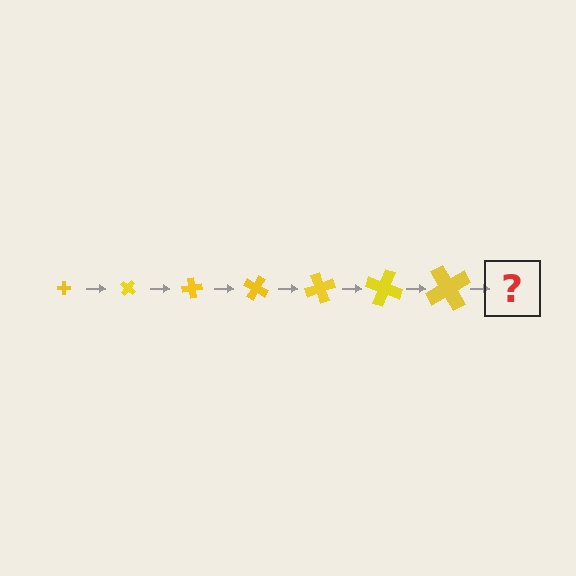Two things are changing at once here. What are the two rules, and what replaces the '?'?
The two rules are that the cross grows larger each step and it rotates 40 degrees each step. The '?' should be a cross, larger than the previous one and rotated 280 degrees from the start.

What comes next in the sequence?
The next element should be a cross, larger than the previous one and rotated 280 degrees from the start.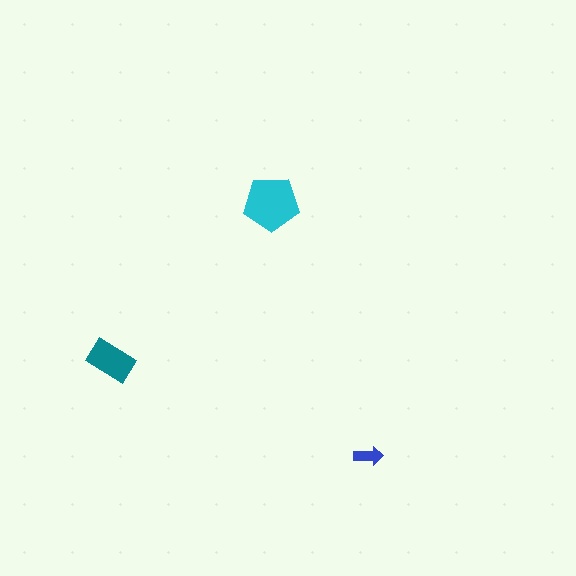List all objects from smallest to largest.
The blue arrow, the teal rectangle, the cyan pentagon.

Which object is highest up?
The cyan pentagon is topmost.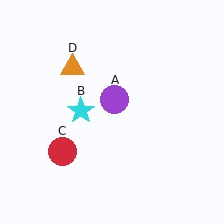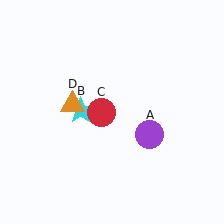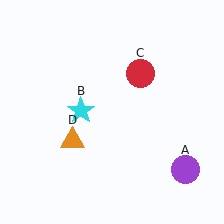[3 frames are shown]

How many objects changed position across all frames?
3 objects changed position: purple circle (object A), red circle (object C), orange triangle (object D).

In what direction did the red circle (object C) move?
The red circle (object C) moved up and to the right.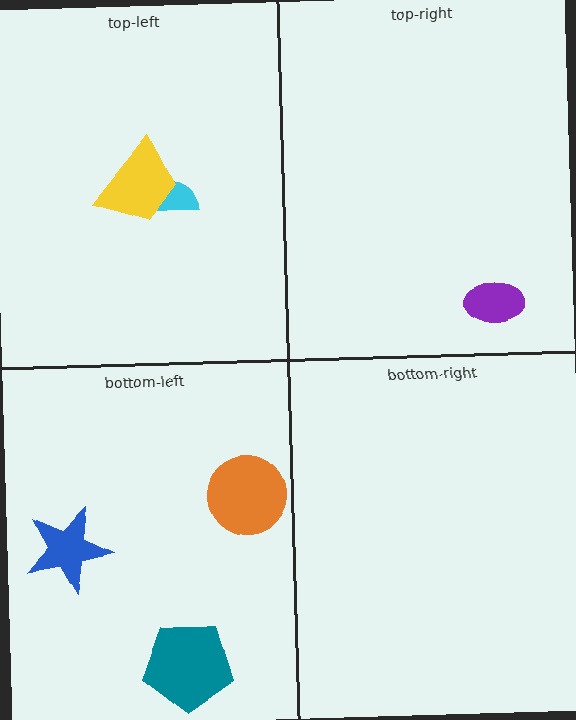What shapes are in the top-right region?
The purple ellipse.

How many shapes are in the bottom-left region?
3.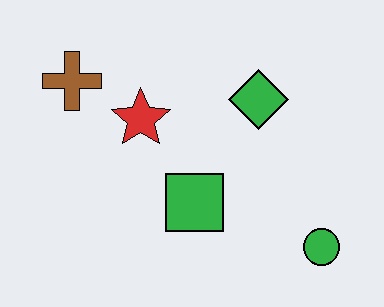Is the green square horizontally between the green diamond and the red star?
Yes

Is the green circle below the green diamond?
Yes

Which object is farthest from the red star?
The green circle is farthest from the red star.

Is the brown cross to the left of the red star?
Yes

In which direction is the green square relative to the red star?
The green square is below the red star.